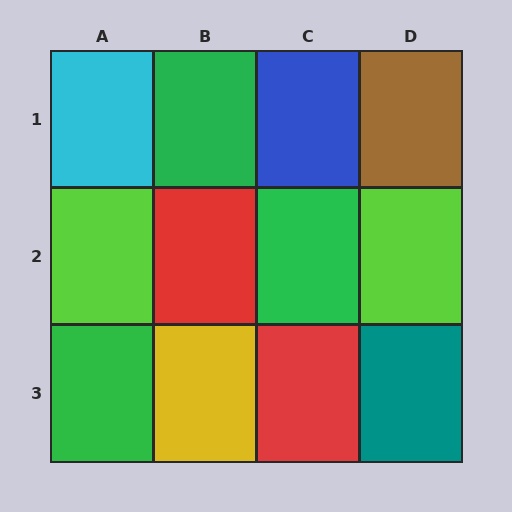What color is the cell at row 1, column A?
Cyan.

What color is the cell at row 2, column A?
Lime.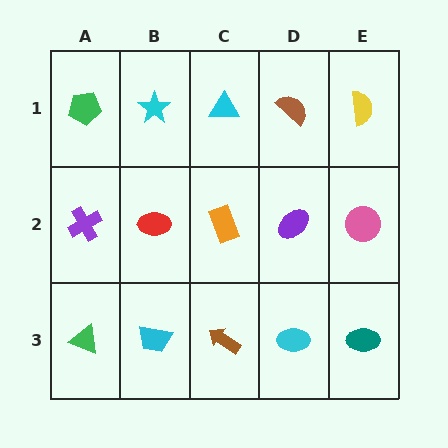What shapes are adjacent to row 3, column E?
A pink circle (row 2, column E), a cyan ellipse (row 3, column D).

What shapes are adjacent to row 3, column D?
A purple ellipse (row 2, column D), a brown arrow (row 3, column C), a teal ellipse (row 3, column E).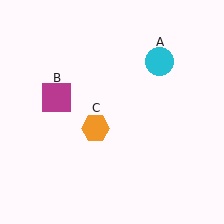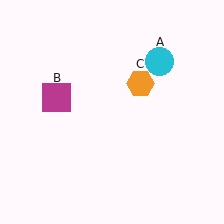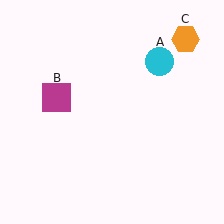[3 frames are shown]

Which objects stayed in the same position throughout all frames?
Cyan circle (object A) and magenta square (object B) remained stationary.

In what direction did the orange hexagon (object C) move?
The orange hexagon (object C) moved up and to the right.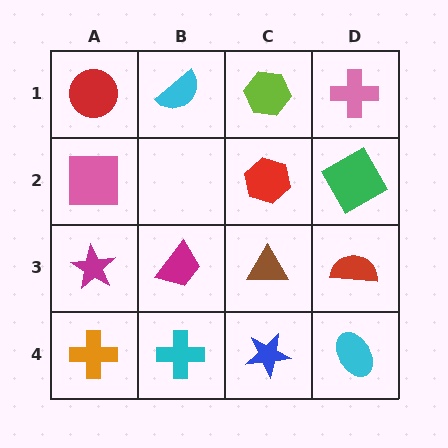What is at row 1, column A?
A red circle.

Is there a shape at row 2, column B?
No, that cell is empty.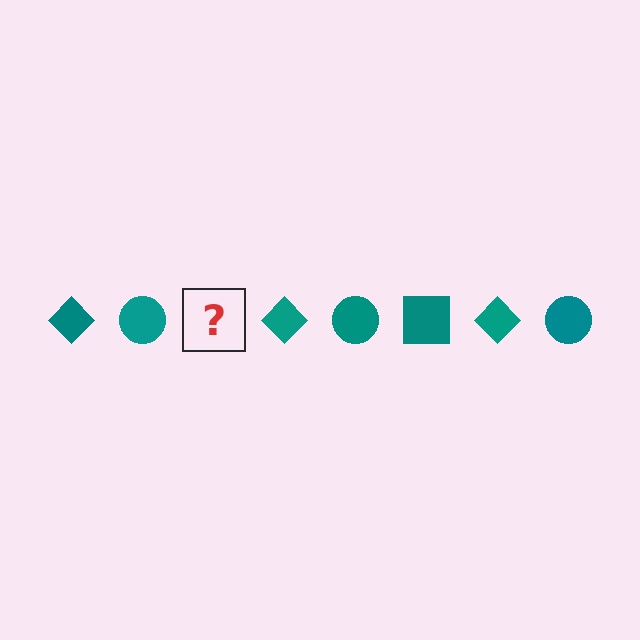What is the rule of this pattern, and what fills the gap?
The rule is that the pattern cycles through diamond, circle, square shapes in teal. The gap should be filled with a teal square.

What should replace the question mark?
The question mark should be replaced with a teal square.